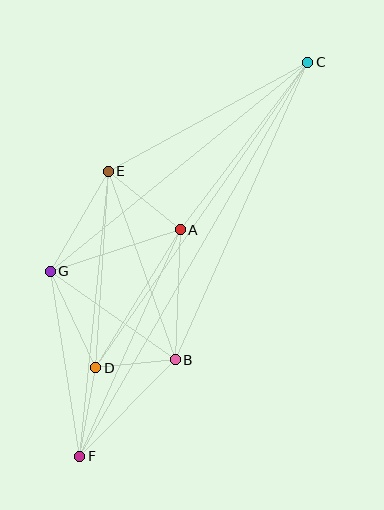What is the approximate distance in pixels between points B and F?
The distance between B and F is approximately 135 pixels.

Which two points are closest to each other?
Points B and D are closest to each other.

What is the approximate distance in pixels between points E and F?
The distance between E and F is approximately 286 pixels.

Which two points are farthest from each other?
Points C and F are farthest from each other.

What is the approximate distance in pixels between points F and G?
The distance between F and G is approximately 187 pixels.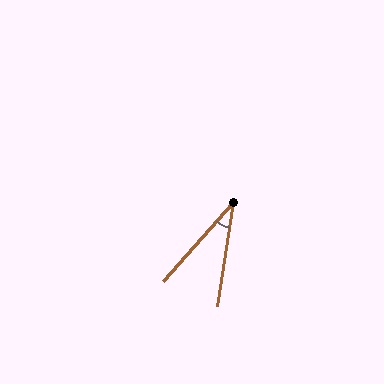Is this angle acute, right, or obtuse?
It is acute.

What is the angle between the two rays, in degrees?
Approximately 32 degrees.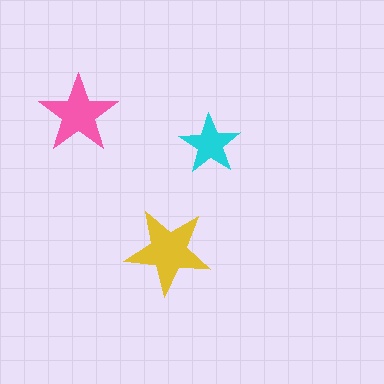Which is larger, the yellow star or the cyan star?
The yellow one.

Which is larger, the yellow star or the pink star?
The yellow one.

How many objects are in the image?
There are 3 objects in the image.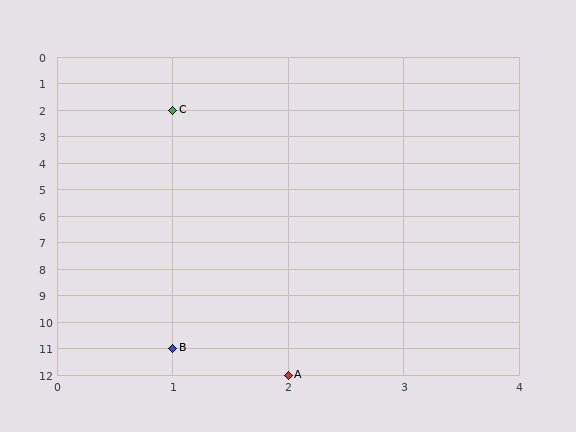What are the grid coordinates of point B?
Point B is at grid coordinates (1, 11).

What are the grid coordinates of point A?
Point A is at grid coordinates (2, 12).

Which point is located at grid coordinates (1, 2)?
Point C is at (1, 2).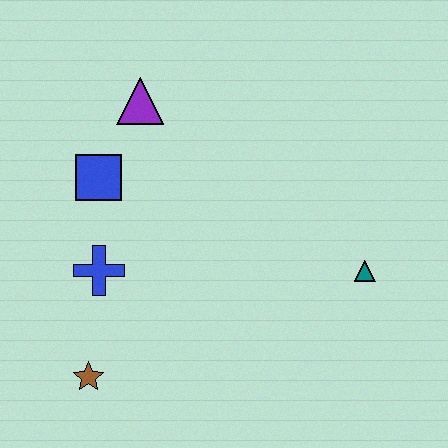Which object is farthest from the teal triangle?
The brown star is farthest from the teal triangle.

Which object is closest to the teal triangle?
The blue cross is closest to the teal triangle.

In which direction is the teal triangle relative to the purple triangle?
The teal triangle is to the right of the purple triangle.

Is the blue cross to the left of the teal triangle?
Yes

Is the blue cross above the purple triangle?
No